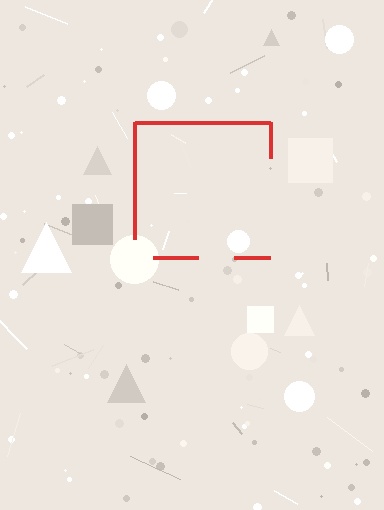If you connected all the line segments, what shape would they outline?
They would outline a square.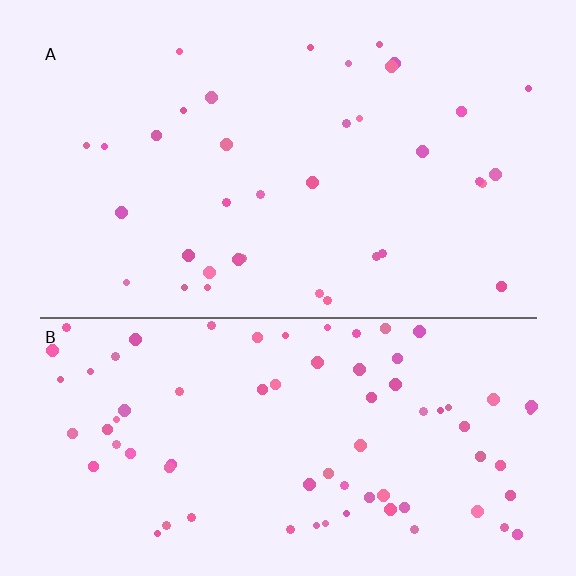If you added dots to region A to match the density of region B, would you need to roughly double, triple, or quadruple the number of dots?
Approximately double.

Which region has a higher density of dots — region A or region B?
B (the bottom).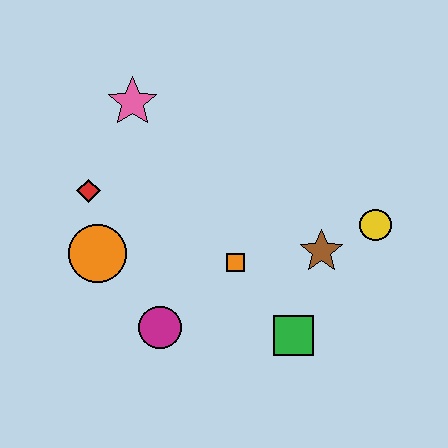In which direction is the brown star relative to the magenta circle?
The brown star is to the right of the magenta circle.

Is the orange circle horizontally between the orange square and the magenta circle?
No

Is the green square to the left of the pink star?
No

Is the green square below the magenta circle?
Yes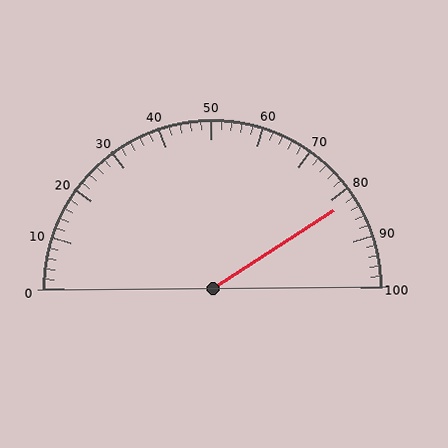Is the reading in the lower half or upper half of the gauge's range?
The reading is in the upper half of the range (0 to 100).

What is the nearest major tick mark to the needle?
The nearest major tick mark is 80.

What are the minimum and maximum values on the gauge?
The gauge ranges from 0 to 100.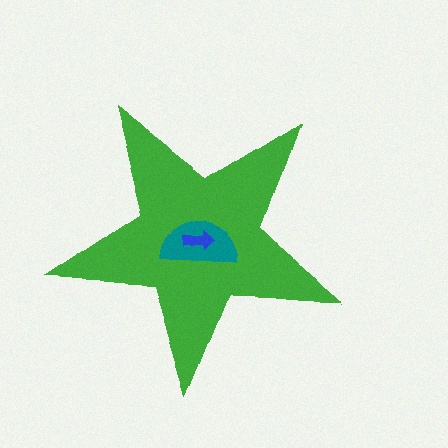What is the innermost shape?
The blue arrow.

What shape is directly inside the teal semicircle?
The blue arrow.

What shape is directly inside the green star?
The teal semicircle.